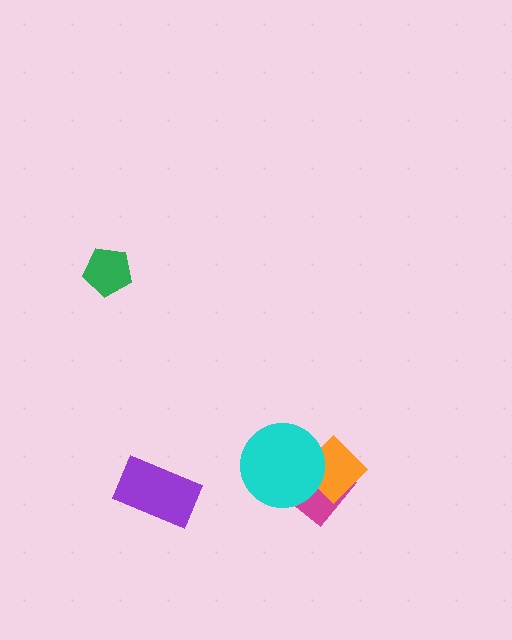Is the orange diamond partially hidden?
Yes, it is partially covered by another shape.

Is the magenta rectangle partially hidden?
Yes, it is partially covered by another shape.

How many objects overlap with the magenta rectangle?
2 objects overlap with the magenta rectangle.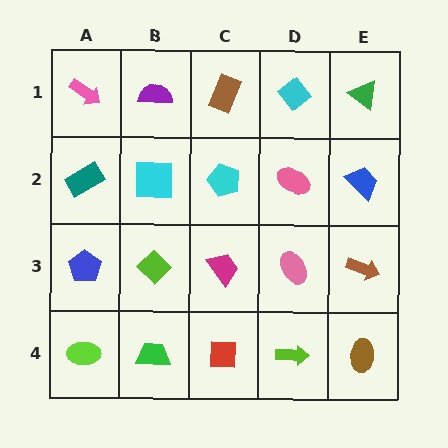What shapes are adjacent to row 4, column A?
A blue pentagon (row 3, column A), a green trapezoid (row 4, column B).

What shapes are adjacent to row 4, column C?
A magenta trapezoid (row 3, column C), a green trapezoid (row 4, column B), a lime arrow (row 4, column D).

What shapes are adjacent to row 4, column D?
A pink ellipse (row 3, column D), a red square (row 4, column C), a brown ellipse (row 4, column E).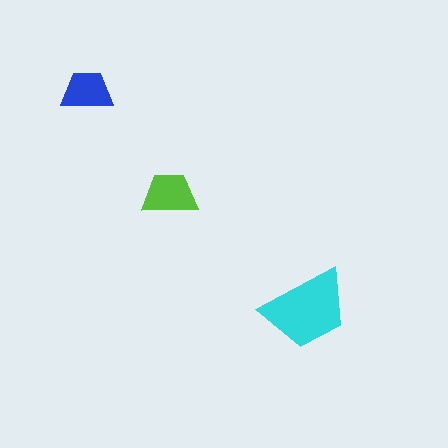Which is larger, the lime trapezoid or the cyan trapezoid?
The cyan one.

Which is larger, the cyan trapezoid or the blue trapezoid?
The cyan one.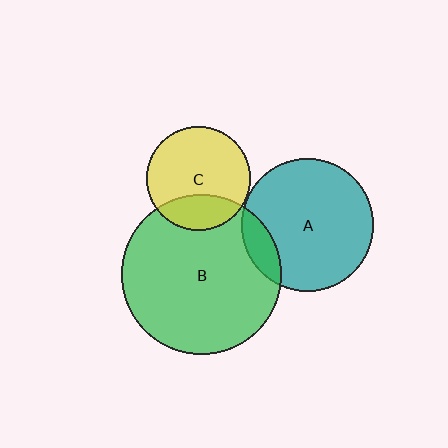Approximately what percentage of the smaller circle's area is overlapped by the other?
Approximately 15%.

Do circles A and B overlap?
Yes.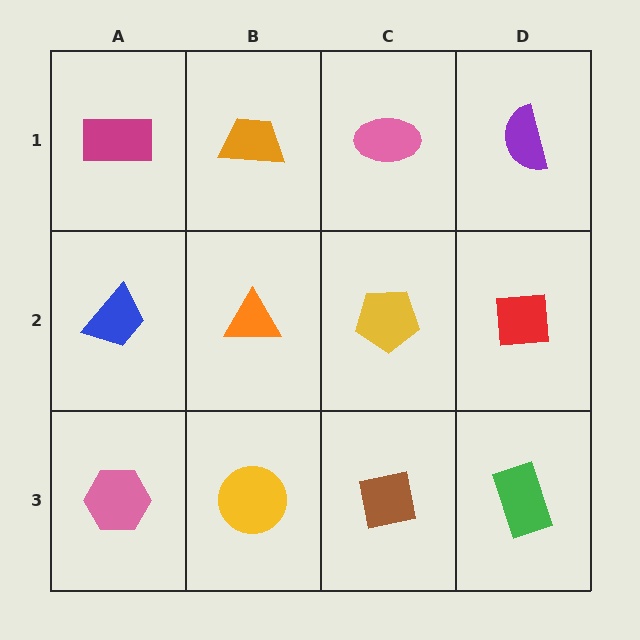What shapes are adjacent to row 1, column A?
A blue trapezoid (row 2, column A), an orange trapezoid (row 1, column B).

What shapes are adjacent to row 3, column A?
A blue trapezoid (row 2, column A), a yellow circle (row 3, column B).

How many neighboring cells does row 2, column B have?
4.